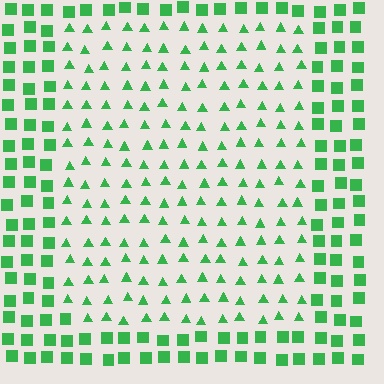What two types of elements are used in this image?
The image uses triangles inside the rectangle region and squares outside it.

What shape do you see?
I see a rectangle.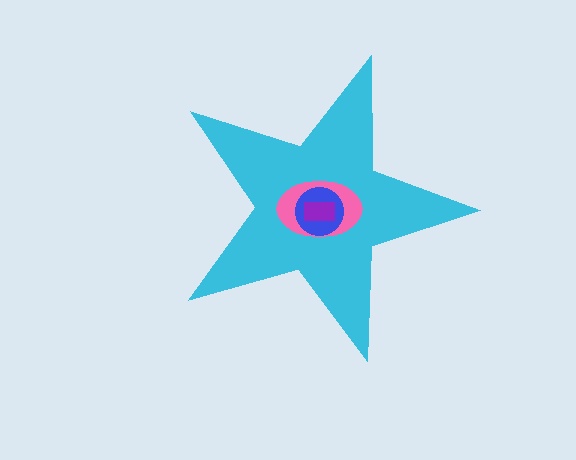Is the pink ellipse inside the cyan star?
Yes.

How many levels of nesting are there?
4.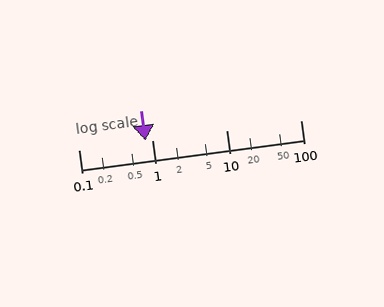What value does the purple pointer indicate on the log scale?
The pointer indicates approximately 0.79.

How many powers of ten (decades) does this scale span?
The scale spans 3 decades, from 0.1 to 100.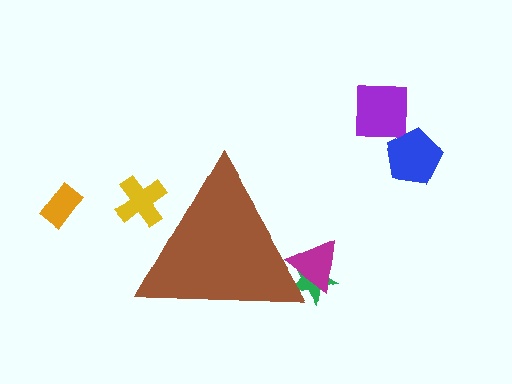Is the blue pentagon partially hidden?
No, the blue pentagon is fully visible.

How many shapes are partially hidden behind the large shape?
3 shapes are partially hidden.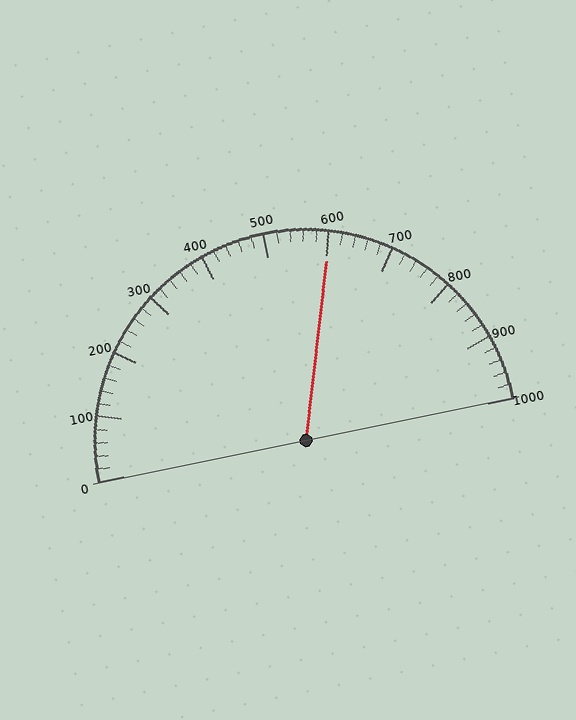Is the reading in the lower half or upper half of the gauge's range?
The reading is in the upper half of the range (0 to 1000).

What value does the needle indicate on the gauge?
The needle indicates approximately 600.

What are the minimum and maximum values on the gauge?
The gauge ranges from 0 to 1000.